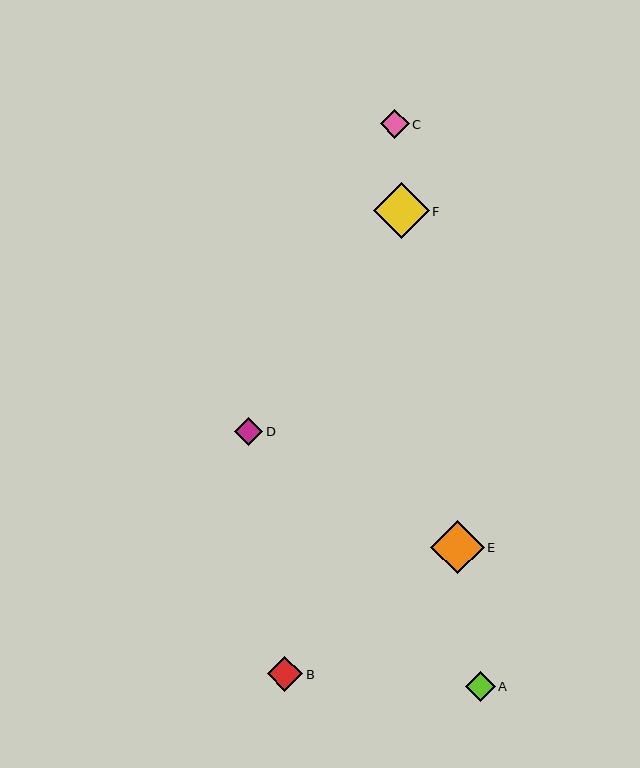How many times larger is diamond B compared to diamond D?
Diamond B is approximately 1.3 times the size of diamond D.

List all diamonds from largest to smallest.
From largest to smallest: F, E, B, A, C, D.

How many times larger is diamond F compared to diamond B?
Diamond F is approximately 1.6 times the size of diamond B.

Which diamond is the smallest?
Diamond D is the smallest with a size of approximately 28 pixels.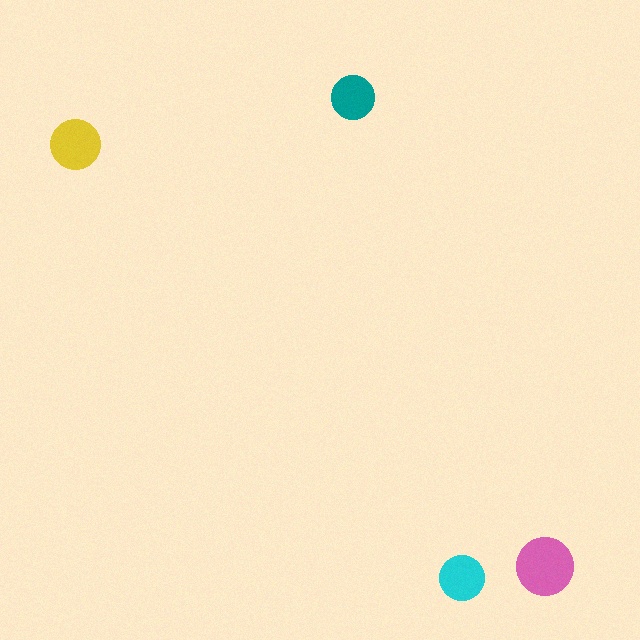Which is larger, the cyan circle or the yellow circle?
The yellow one.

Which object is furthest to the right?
The pink circle is rightmost.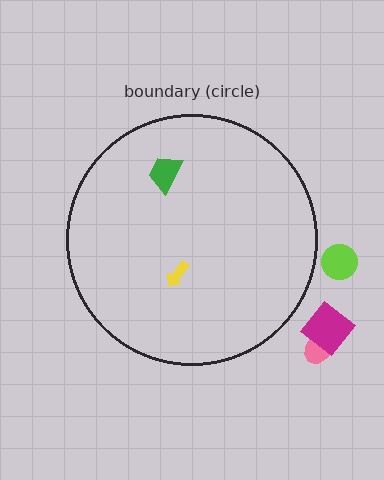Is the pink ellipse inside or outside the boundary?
Outside.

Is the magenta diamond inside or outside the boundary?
Outside.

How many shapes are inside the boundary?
2 inside, 3 outside.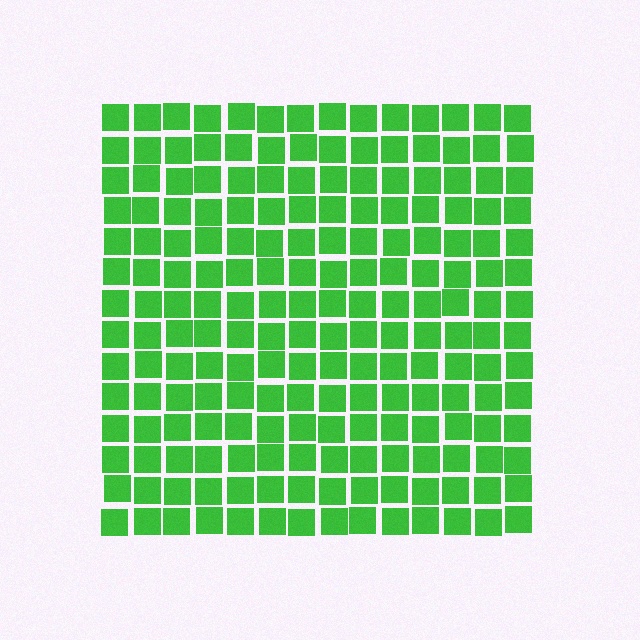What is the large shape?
The large shape is a square.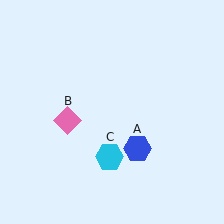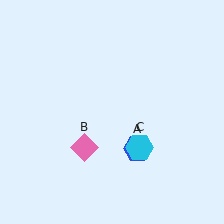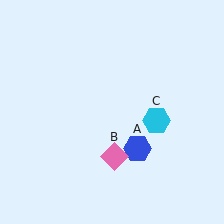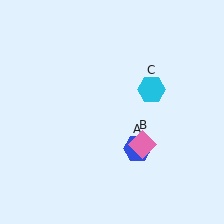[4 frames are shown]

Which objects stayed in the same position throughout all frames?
Blue hexagon (object A) remained stationary.